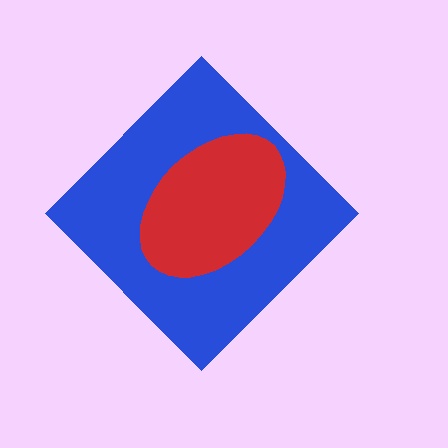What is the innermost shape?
The red ellipse.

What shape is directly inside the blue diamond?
The red ellipse.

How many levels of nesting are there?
2.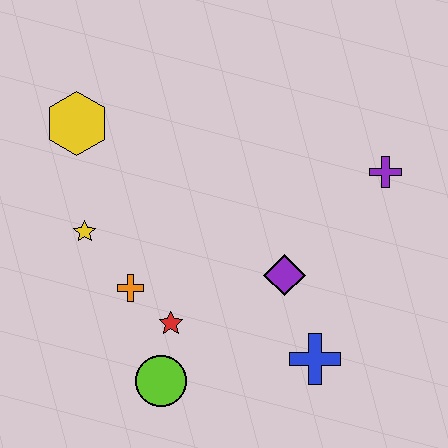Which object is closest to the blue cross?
The purple diamond is closest to the blue cross.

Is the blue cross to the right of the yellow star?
Yes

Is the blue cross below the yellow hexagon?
Yes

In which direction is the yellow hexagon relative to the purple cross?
The yellow hexagon is to the left of the purple cross.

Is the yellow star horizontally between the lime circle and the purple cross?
No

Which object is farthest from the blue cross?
The yellow hexagon is farthest from the blue cross.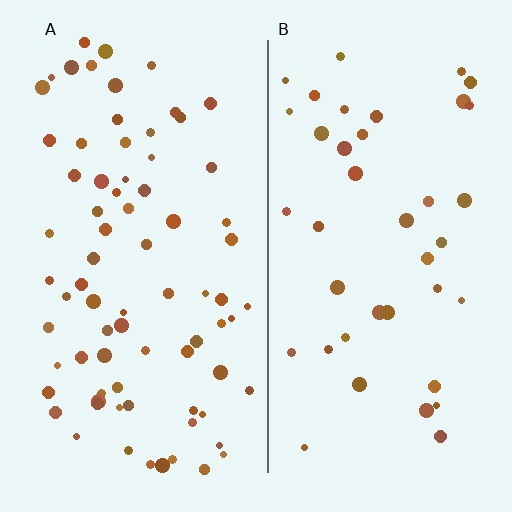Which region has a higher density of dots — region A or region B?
A (the left).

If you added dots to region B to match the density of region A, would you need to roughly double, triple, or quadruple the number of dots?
Approximately double.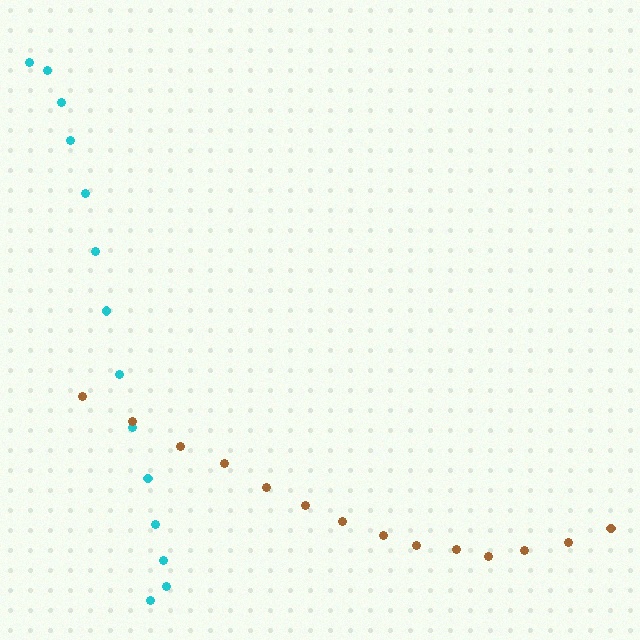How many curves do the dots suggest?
There are 2 distinct paths.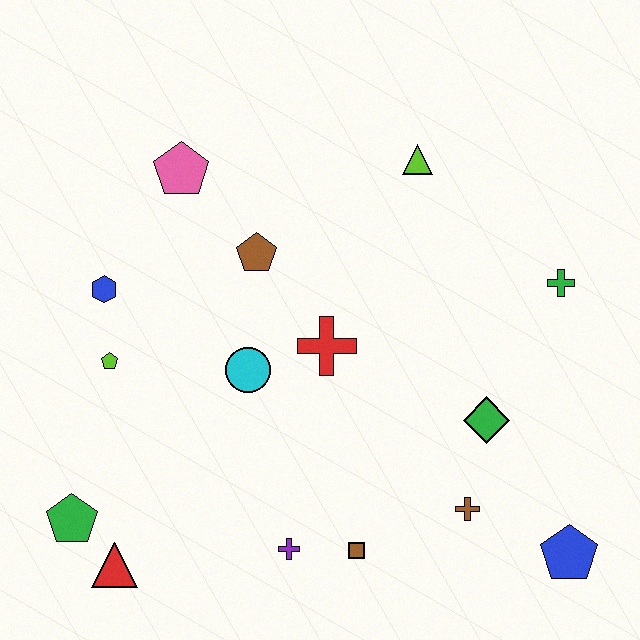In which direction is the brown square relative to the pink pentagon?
The brown square is below the pink pentagon.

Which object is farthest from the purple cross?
The lime triangle is farthest from the purple cross.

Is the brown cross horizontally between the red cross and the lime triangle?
No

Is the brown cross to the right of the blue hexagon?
Yes